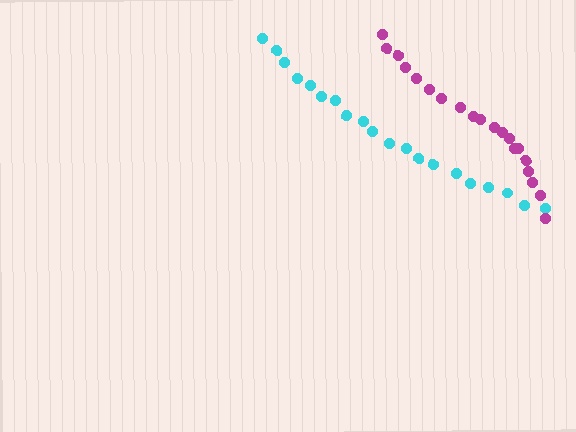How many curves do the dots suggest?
There are 2 distinct paths.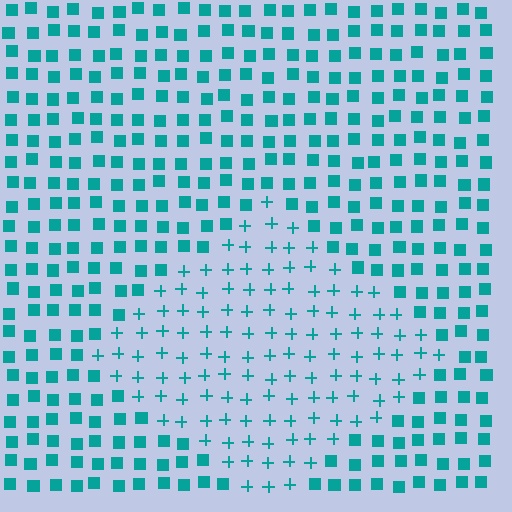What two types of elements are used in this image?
The image uses plus signs inside the diamond region and squares outside it.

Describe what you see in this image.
The image is filled with small teal elements arranged in a uniform grid. A diamond-shaped region contains plus signs, while the surrounding area contains squares. The boundary is defined purely by the change in element shape.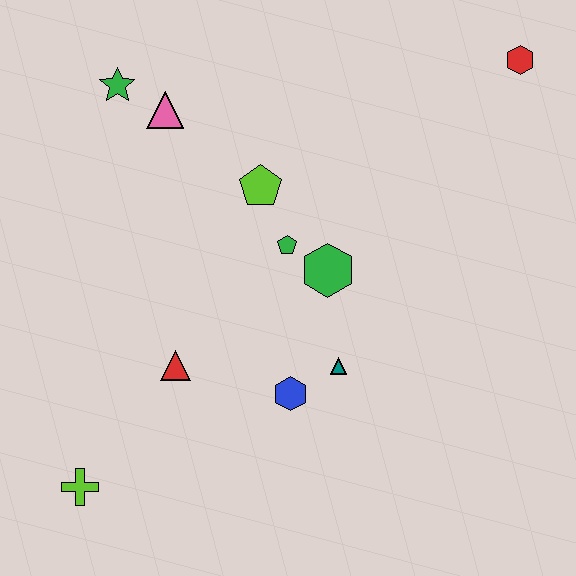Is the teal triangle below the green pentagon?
Yes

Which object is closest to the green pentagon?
The green hexagon is closest to the green pentagon.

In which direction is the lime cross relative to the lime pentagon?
The lime cross is below the lime pentagon.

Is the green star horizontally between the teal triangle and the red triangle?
No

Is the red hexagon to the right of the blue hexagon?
Yes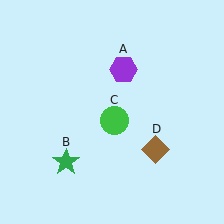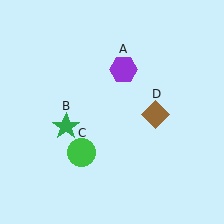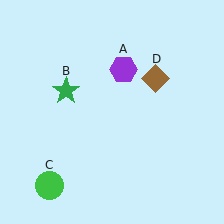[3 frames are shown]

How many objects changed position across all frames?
3 objects changed position: green star (object B), green circle (object C), brown diamond (object D).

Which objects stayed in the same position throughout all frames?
Purple hexagon (object A) remained stationary.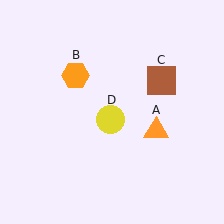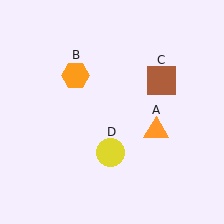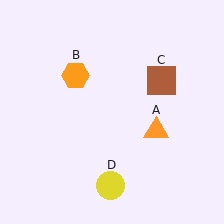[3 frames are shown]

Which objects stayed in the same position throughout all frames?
Orange triangle (object A) and orange hexagon (object B) and brown square (object C) remained stationary.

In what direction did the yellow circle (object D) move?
The yellow circle (object D) moved down.